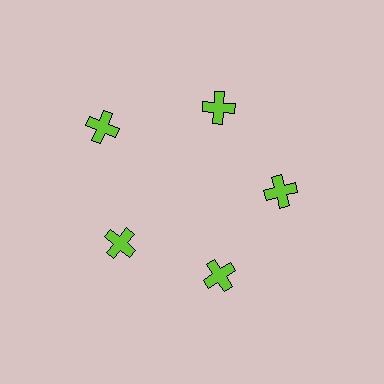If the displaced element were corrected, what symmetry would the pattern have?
It would have 5-fold rotational symmetry — the pattern would map onto itself every 72 degrees.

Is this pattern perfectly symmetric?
No. The 5 lime crosses are arranged in a ring, but one element near the 10 o'clock position is pushed outward from the center, breaking the 5-fold rotational symmetry.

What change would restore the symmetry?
The symmetry would be restored by moving it inward, back onto the ring so that all 5 crosses sit at equal angles and equal distance from the center.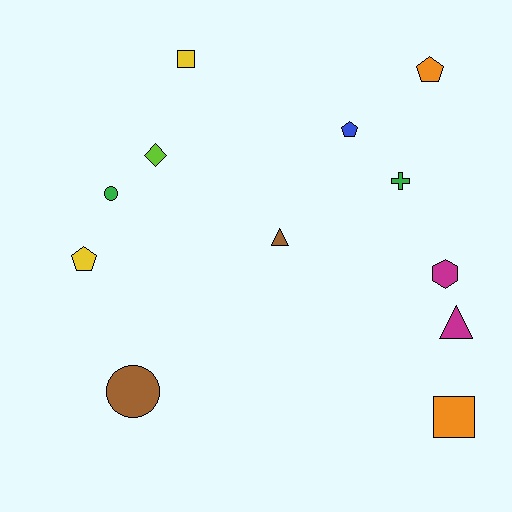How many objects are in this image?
There are 12 objects.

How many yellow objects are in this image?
There are 2 yellow objects.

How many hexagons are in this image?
There is 1 hexagon.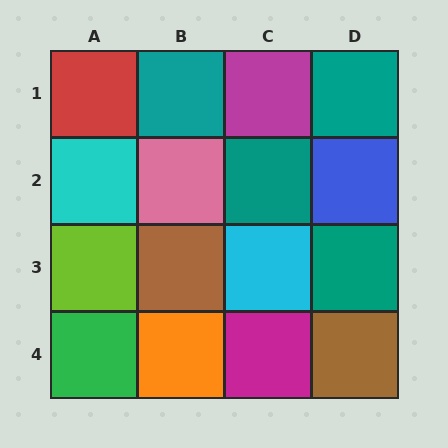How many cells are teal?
4 cells are teal.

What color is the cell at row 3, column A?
Lime.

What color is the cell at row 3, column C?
Cyan.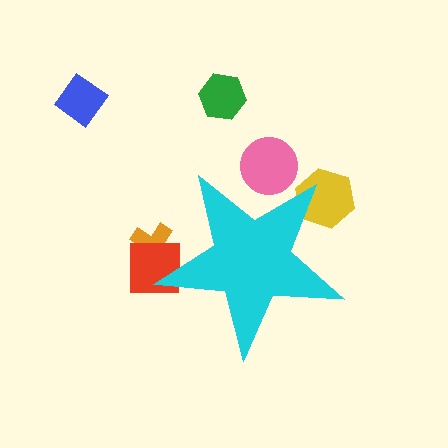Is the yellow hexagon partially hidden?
Yes, the yellow hexagon is partially hidden behind the cyan star.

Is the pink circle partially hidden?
Yes, the pink circle is partially hidden behind the cyan star.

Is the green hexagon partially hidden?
No, the green hexagon is fully visible.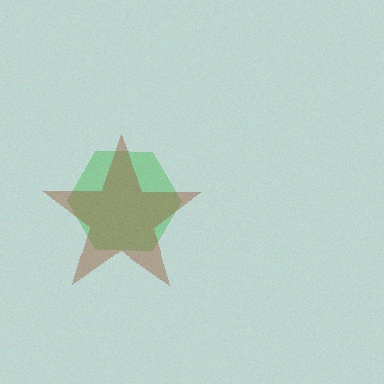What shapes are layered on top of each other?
The layered shapes are: a green hexagon, a brown star.